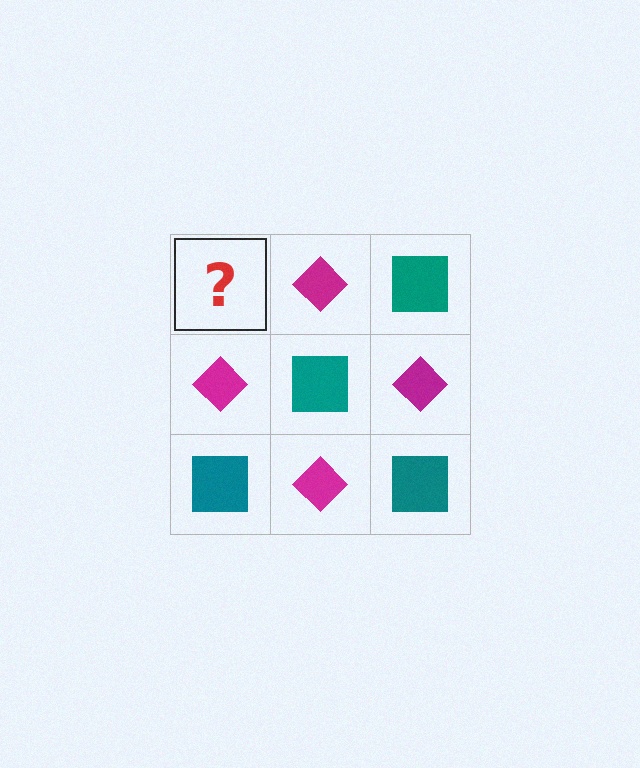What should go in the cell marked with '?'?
The missing cell should contain a teal square.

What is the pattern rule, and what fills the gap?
The rule is that it alternates teal square and magenta diamond in a checkerboard pattern. The gap should be filled with a teal square.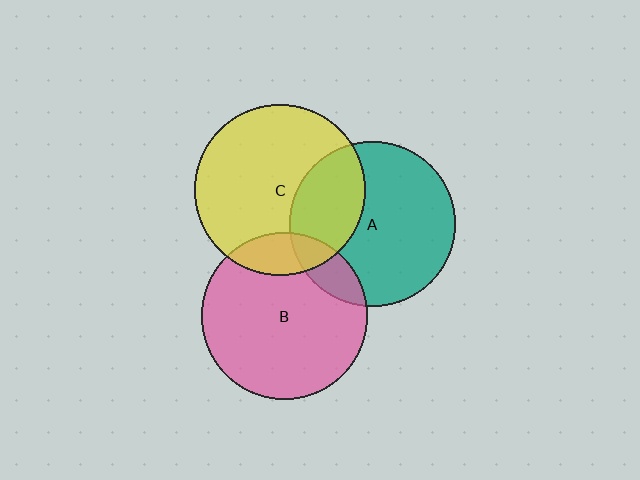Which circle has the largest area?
Circle C (yellow).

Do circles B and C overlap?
Yes.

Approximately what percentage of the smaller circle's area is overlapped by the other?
Approximately 15%.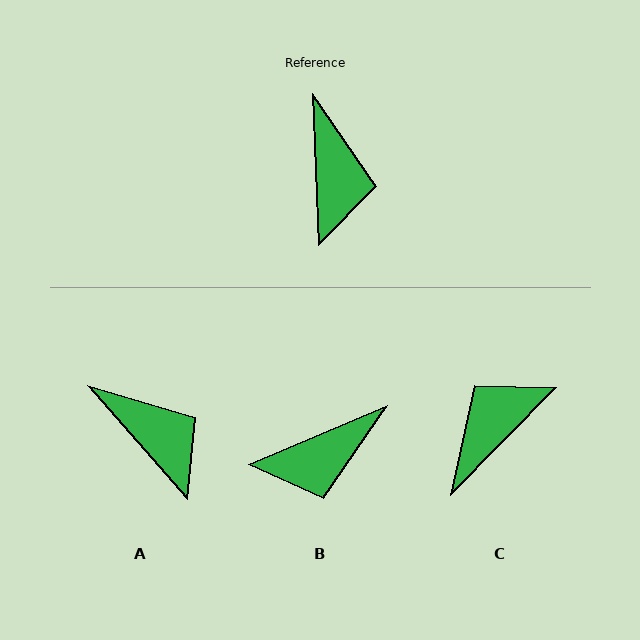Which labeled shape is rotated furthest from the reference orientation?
C, about 133 degrees away.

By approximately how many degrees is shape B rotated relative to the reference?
Approximately 69 degrees clockwise.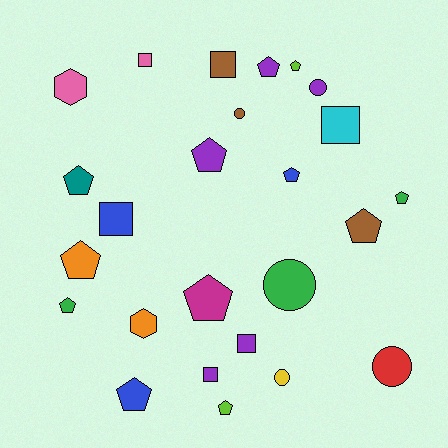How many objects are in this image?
There are 25 objects.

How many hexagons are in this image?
There are 2 hexagons.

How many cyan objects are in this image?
There is 1 cyan object.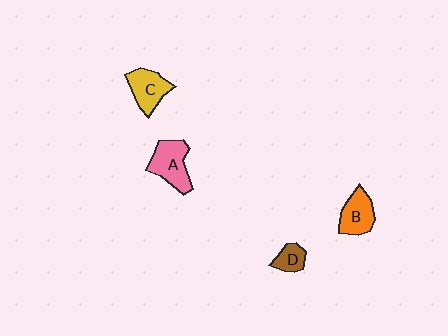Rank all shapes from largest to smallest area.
From largest to smallest: A (pink), C (yellow), B (orange), D (brown).